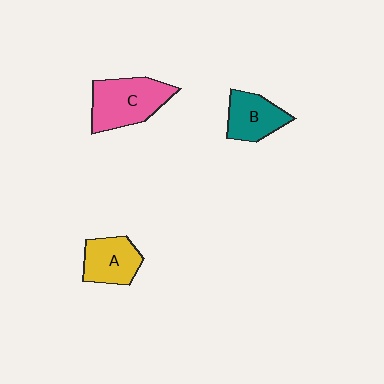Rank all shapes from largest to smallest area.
From largest to smallest: C (pink), A (yellow), B (teal).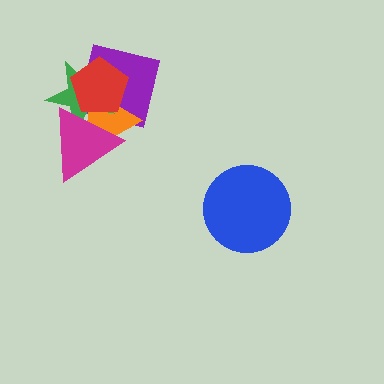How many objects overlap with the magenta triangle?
4 objects overlap with the magenta triangle.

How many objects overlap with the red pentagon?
4 objects overlap with the red pentagon.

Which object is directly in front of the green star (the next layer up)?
The magenta triangle is directly in front of the green star.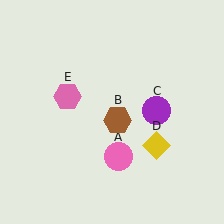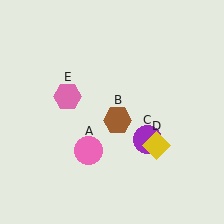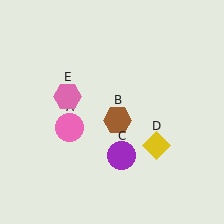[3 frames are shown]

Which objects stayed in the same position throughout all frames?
Brown hexagon (object B) and yellow diamond (object D) and pink hexagon (object E) remained stationary.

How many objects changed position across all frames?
2 objects changed position: pink circle (object A), purple circle (object C).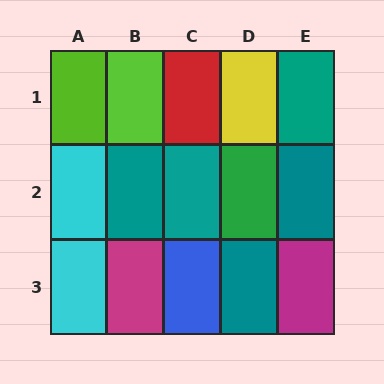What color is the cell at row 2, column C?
Teal.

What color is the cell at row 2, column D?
Green.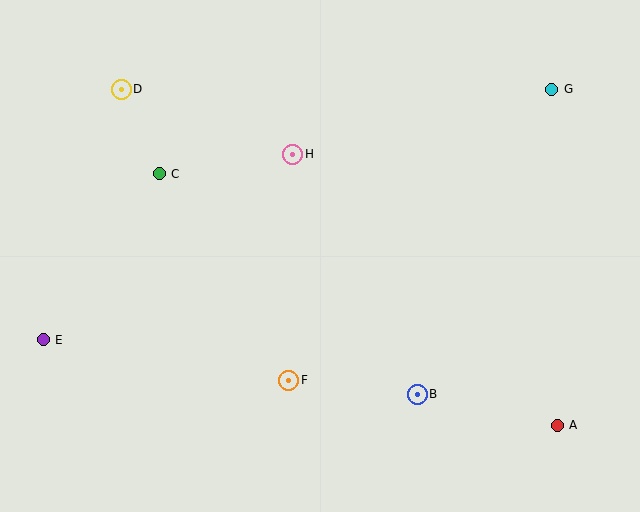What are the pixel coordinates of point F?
Point F is at (289, 380).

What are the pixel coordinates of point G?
Point G is at (552, 89).